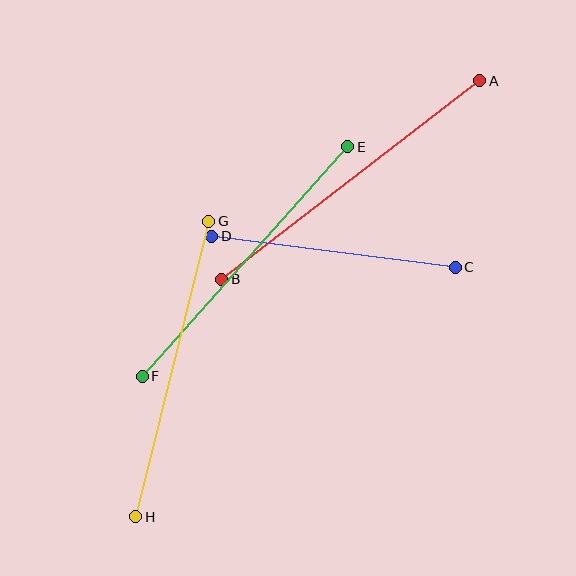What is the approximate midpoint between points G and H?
The midpoint is at approximately (172, 369) pixels.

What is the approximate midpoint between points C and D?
The midpoint is at approximately (333, 252) pixels.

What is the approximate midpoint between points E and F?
The midpoint is at approximately (245, 261) pixels.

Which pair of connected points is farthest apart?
Points A and B are farthest apart.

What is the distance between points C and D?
The distance is approximately 245 pixels.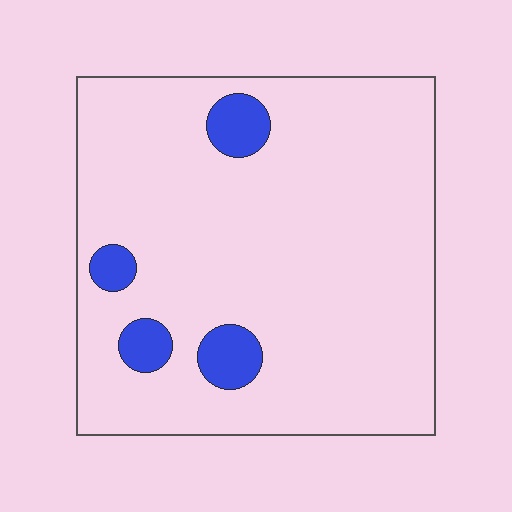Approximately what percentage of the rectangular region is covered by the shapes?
Approximately 10%.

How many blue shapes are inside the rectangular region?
4.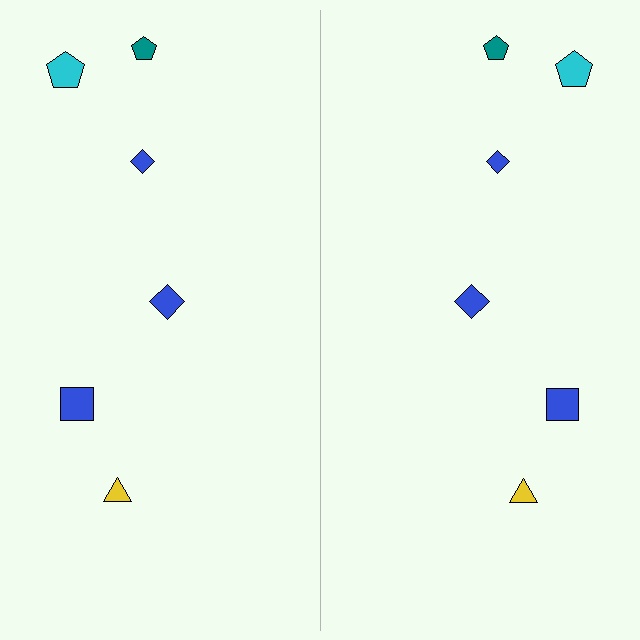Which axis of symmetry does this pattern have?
The pattern has a vertical axis of symmetry running through the center of the image.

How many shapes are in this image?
There are 12 shapes in this image.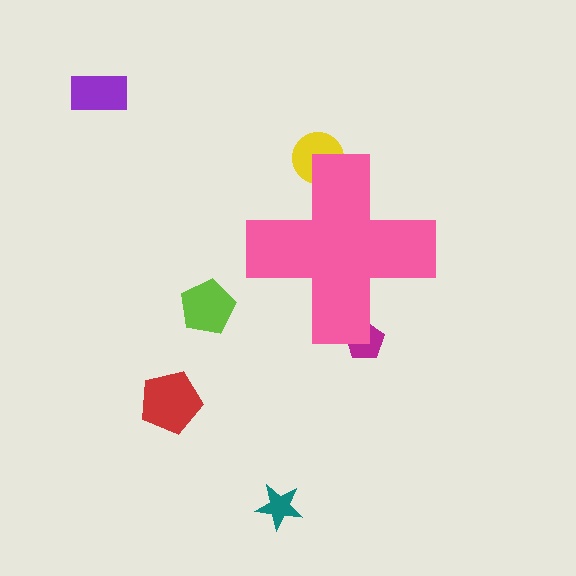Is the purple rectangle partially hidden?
No, the purple rectangle is fully visible.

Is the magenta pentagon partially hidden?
Yes, the magenta pentagon is partially hidden behind the pink cross.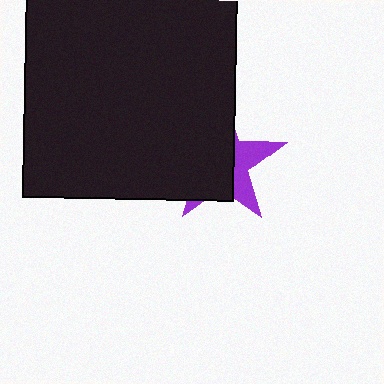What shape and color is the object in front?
The object in front is a black rectangle.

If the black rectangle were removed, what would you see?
You would see the complete purple star.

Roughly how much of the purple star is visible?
A small part of it is visible (roughly 35%).